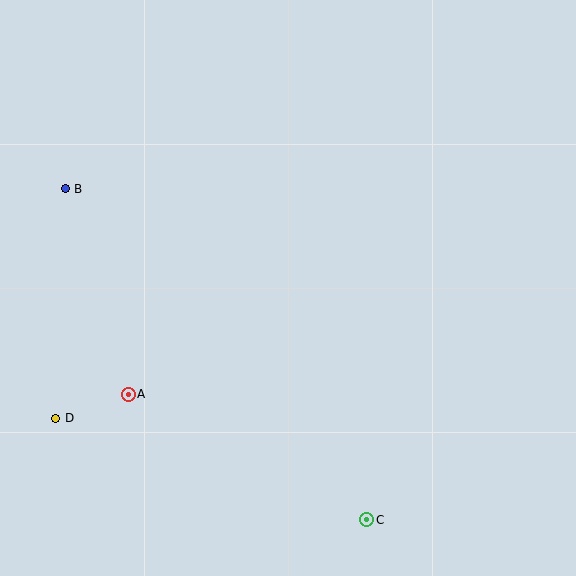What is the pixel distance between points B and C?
The distance between B and C is 448 pixels.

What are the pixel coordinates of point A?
Point A is at (128, 394).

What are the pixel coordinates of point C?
Point C is at (367, 520).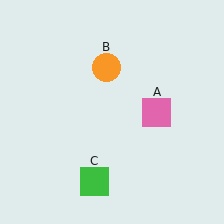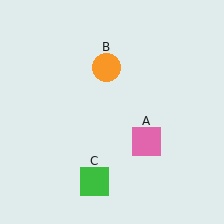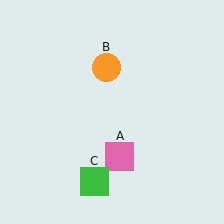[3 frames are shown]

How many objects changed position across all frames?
1 object changed position: pink square (object A).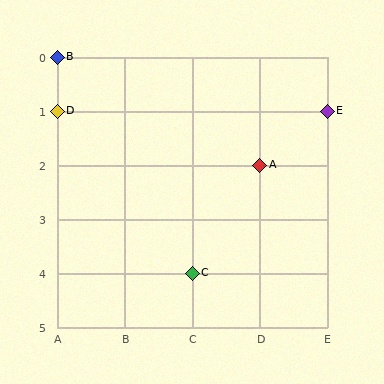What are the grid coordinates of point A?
Point A is at grid coordinates (D, 2).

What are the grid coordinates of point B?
Point B is at grid coordinates (A, 0).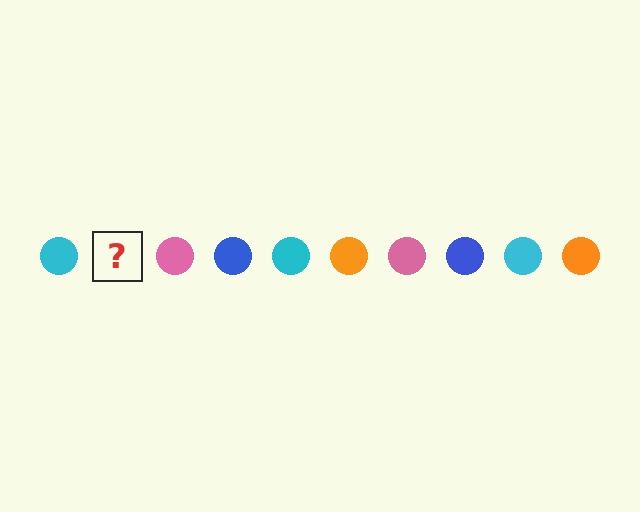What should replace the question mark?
The question mark should be replaced with an orange circle.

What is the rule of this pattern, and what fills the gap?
The rule is that the pattern cycles through cyan, orange, pink, blue circles. The gap should be filled with an orange circle.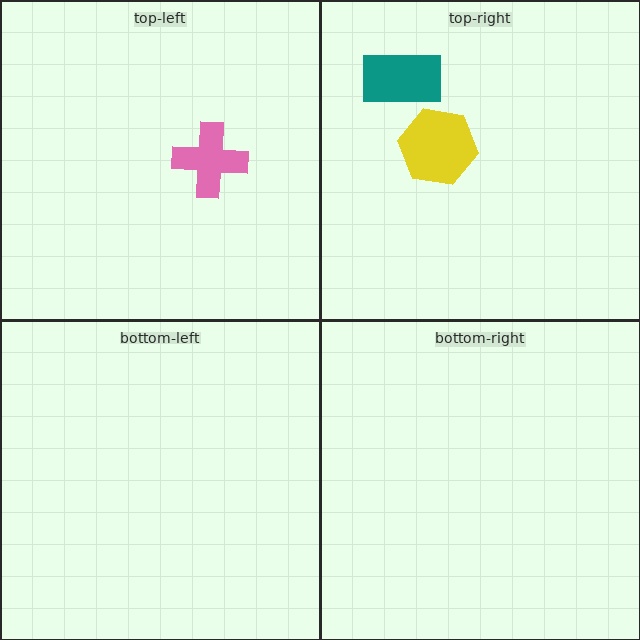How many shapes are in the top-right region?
2.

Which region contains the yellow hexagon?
The top-right region.